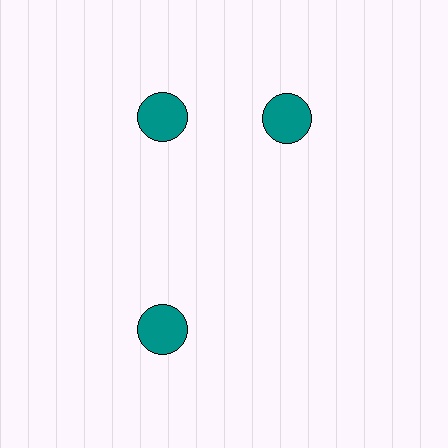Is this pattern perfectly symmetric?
No. The 3 teal circles are arranged in a ring, but one element near the 3 o'clock position is rotated out of alignment along the ring, breaking the 3-fold rotational symmetry.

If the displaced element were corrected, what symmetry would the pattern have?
It would have 3-fold rotational symmetry — the pattern would map onto itself every 120 degrees.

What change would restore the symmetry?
The symmetry would be restored by rotating it back into even spacing with its neighbors so that all 3 circles sit at equal angles and equal distance from the center.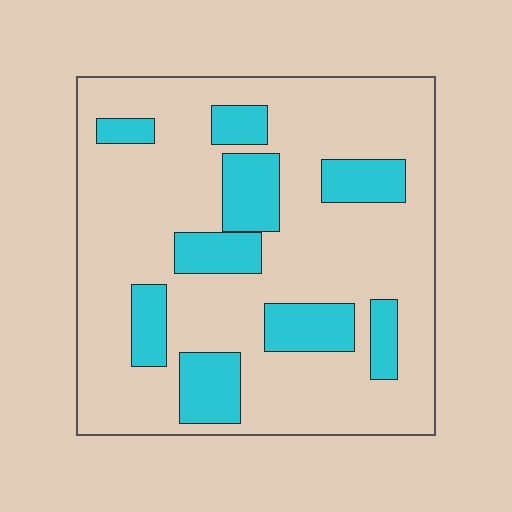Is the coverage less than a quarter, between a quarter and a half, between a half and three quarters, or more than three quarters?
Less than a quarter.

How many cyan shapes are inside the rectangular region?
9.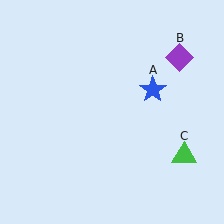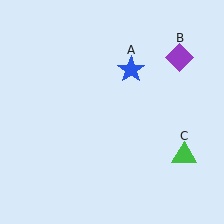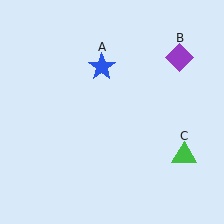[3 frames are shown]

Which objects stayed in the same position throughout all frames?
Purple diamond (object B) and green triangle (object C) remained stationary.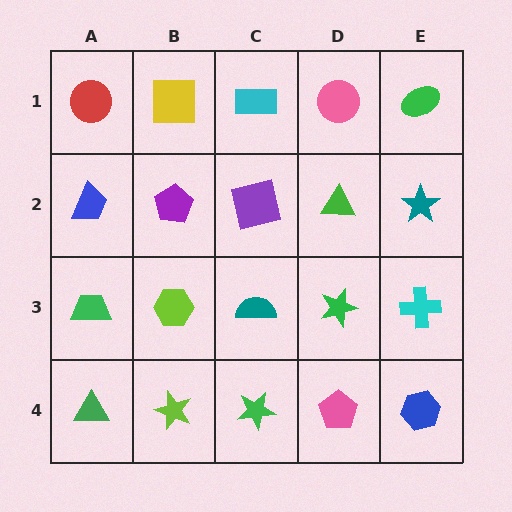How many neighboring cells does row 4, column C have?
3.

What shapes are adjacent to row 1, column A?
A blue trapezoid (row 2, column A), a yellow square (row 1, column B).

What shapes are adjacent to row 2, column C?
A cyan rectangle (row 1, column C), a teal semicircle (row 3, column C), a purple pentagon (row 2, column B), a green triangle (row 2, column D).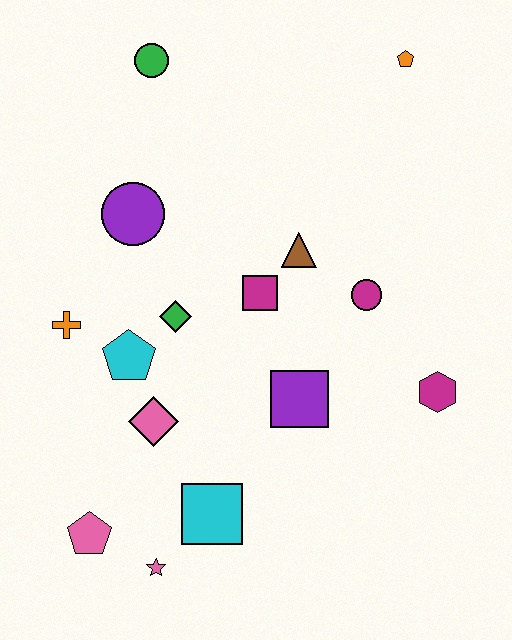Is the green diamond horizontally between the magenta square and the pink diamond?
Yes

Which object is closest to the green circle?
The purple circle is closest to the green circle.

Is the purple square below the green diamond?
Yes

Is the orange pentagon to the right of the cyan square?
Yes